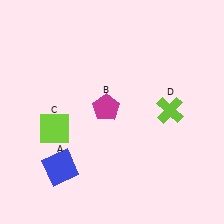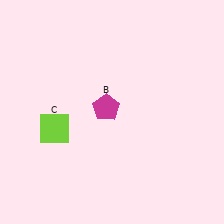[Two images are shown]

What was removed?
The lime cross (D), the blue square (A) were removed in Image 2.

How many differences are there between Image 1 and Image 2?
There are 2 differences between the two images.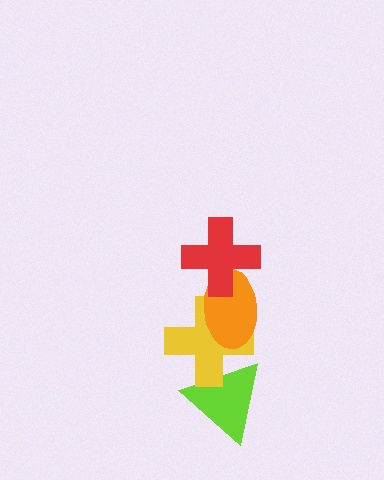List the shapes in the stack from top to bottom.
From top to bottom: the red cross, the orange ellipse, the yellow cross, the lime triangle.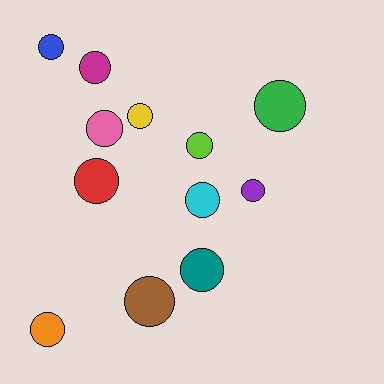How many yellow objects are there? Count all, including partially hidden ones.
There is 1 yellow object.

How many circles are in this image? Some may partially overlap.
There are 12 circles.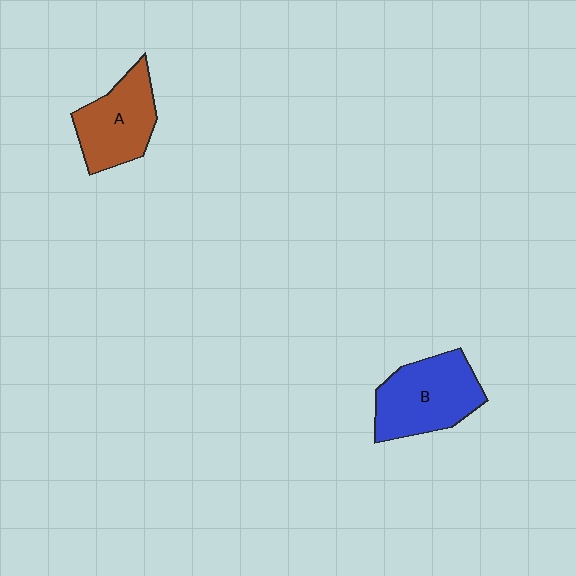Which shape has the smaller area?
Shape A (brown).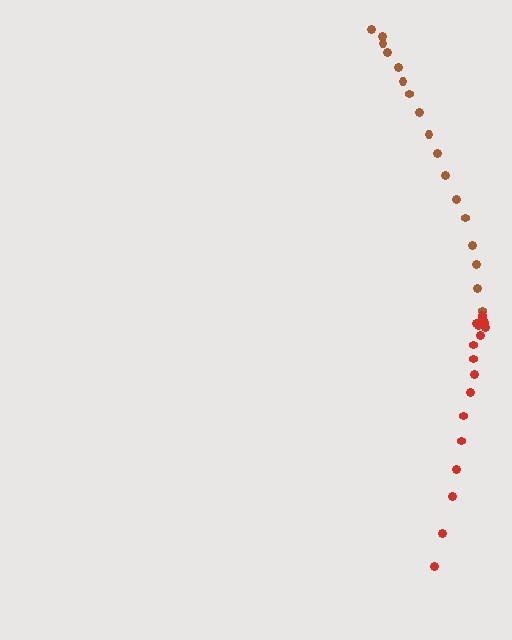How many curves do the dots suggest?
There are 2 distinct paths.